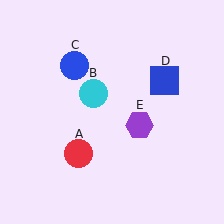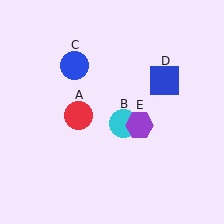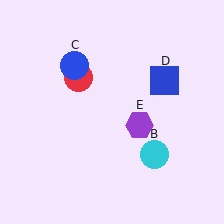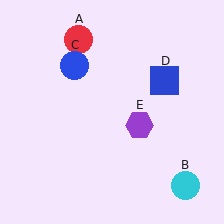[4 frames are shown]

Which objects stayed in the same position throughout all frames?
Blue circle (object C) and blue square (object D) and purple hexagon (object E) remained stationary.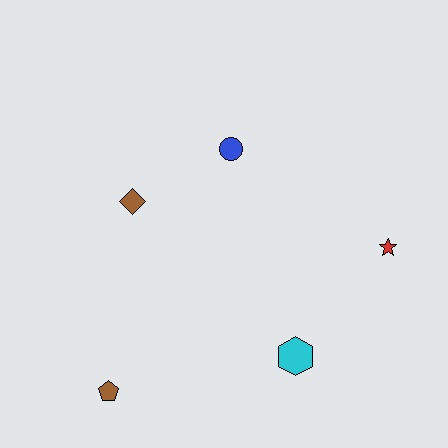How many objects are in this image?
There are 5 objects.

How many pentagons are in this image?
There is 1 pentagon.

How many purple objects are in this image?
There are no purple objects.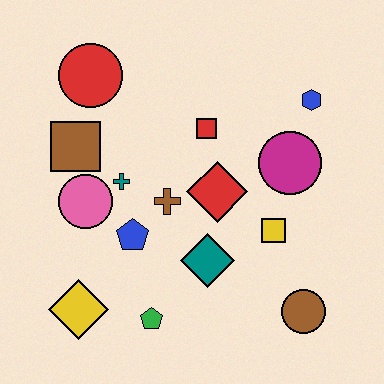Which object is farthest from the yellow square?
The red circle is farthest from the yellow square.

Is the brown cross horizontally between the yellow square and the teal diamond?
No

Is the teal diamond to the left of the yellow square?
Yes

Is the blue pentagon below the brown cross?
Yes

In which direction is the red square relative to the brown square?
The red square is to the right of the brown square.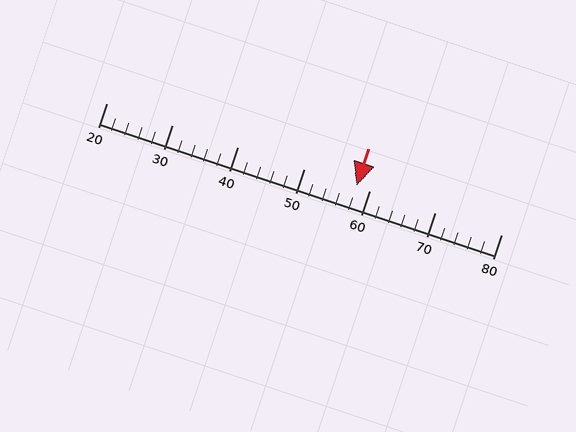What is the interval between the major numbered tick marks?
The major tick marks are spaced 10 units apart.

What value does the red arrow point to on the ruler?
The red arrow points to approximately 58.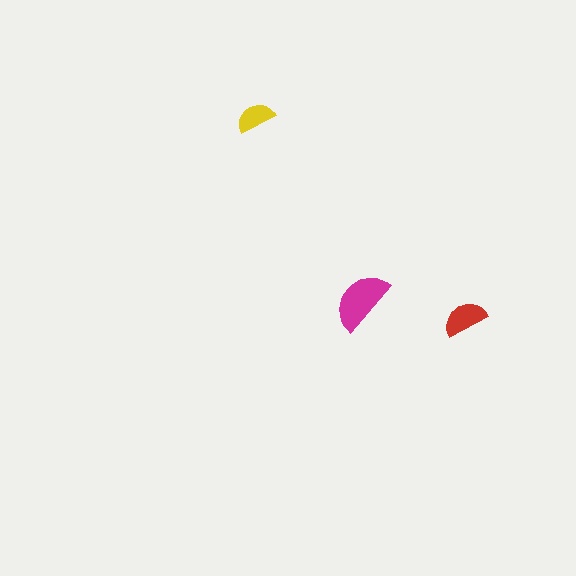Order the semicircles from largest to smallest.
the magenta one, the red one, the yellow one.